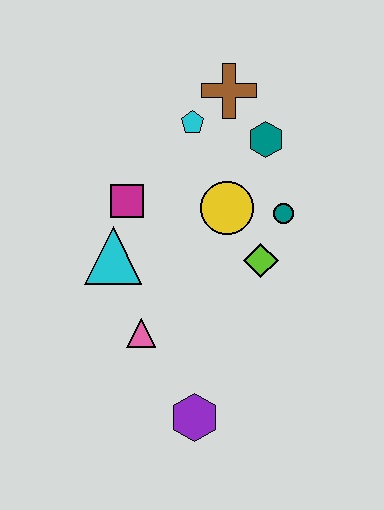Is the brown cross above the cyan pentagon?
Yes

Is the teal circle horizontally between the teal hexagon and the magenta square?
No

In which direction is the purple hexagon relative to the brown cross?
The purple hexagon is below the brown cross.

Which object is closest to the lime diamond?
The teal circle is closest to the lime diamond.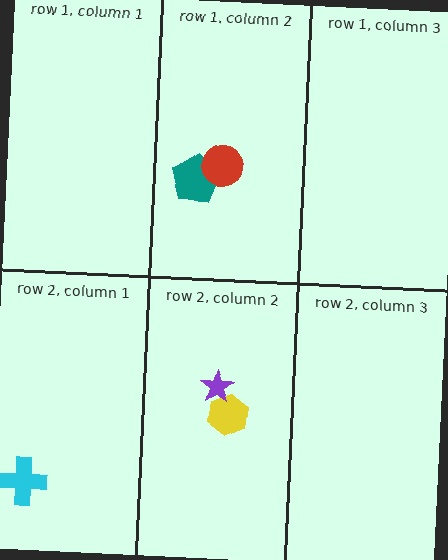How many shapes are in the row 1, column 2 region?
2.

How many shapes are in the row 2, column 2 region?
2.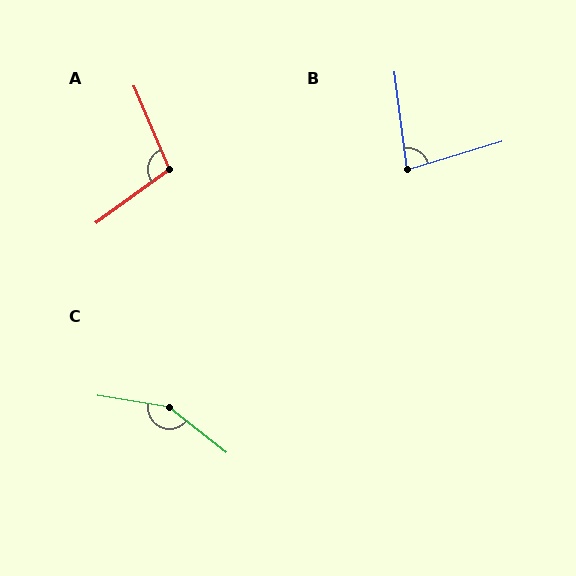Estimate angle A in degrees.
Approximately 103 degrees.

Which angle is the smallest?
B, at approximately 81 degrees.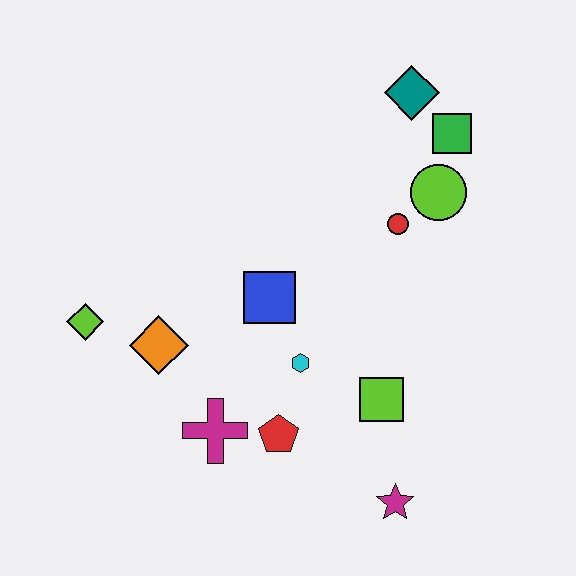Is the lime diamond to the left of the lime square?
Yes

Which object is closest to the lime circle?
The red circle is closest to the lime circle.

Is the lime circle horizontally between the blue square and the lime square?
No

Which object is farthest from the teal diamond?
The magenta star is farthest from the teal diamond.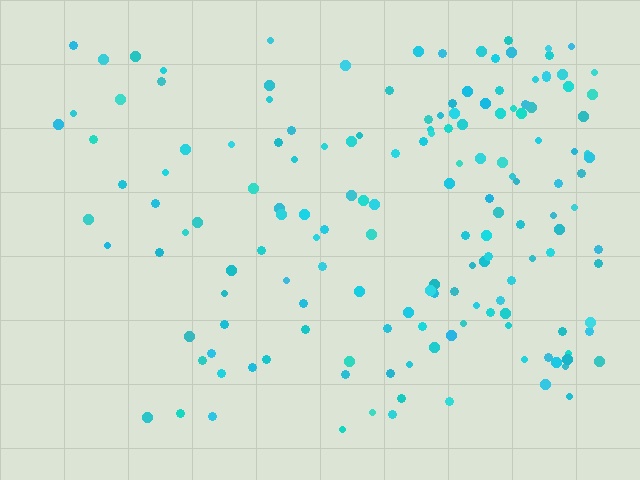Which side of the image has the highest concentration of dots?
The right.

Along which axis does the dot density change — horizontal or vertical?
Horizontal.